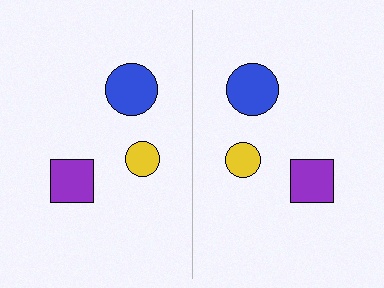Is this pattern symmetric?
Yes, this pattern has bilateral (reflection) symmetry.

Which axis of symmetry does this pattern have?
The pattern has a vertical axis of symmetry running through the center of the image.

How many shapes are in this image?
There are 6 shapes in this image.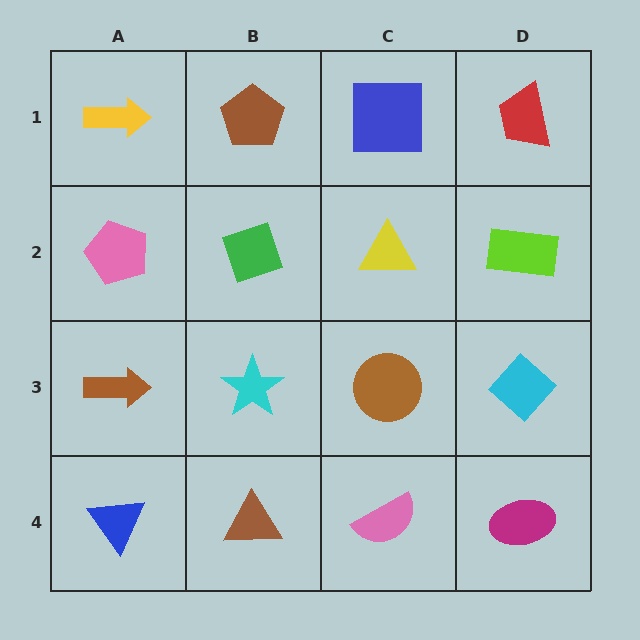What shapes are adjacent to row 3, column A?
A pink pentagon (row 2, column A), a blue triangle (row 4, column A), a cyan star (row 3, column B).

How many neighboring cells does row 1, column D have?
2.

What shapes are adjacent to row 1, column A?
A pink pentagon (row 2, column A), a brown pentagon (row 1, column B).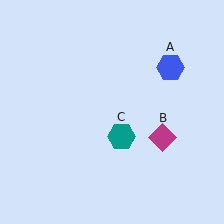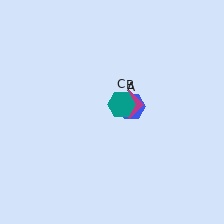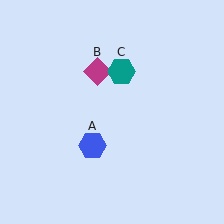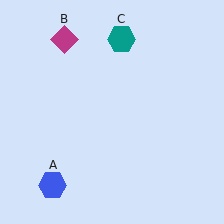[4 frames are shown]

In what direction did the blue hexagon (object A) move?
The blue hexagon (object A) moved down and to the left.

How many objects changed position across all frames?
3 objects changed position: blue hexagon (object A), magenta diamond (object B), teal hexagon (object C).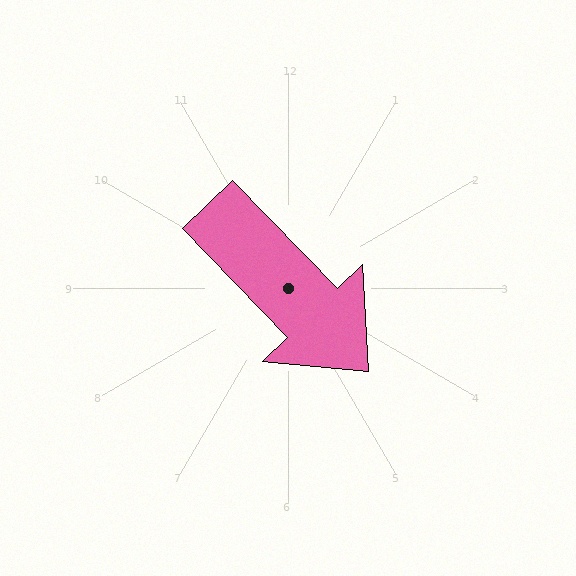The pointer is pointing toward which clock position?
Roughly 5 o'clock.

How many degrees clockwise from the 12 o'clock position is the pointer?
Approximately 136 degrees.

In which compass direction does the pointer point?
Southeast.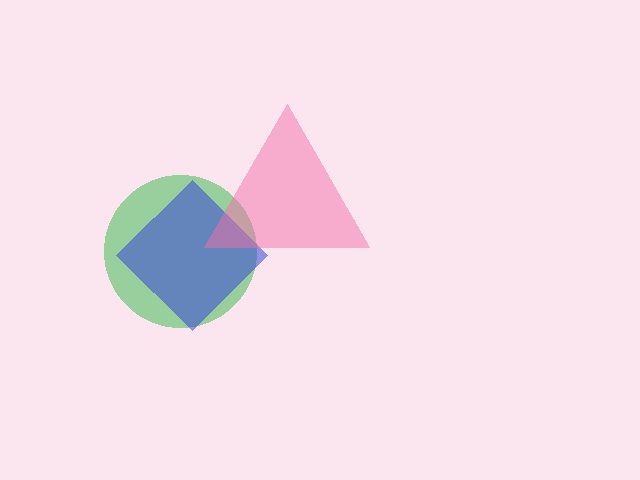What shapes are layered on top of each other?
The layered shapes are: a green circle, a blue diamond, a pink triangle.